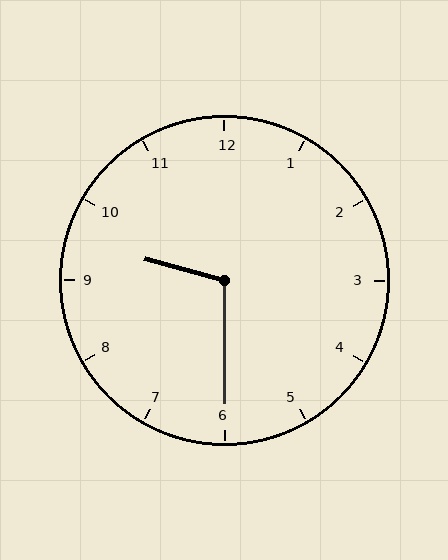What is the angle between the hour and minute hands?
Approximately 105 degrees.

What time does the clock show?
9:30.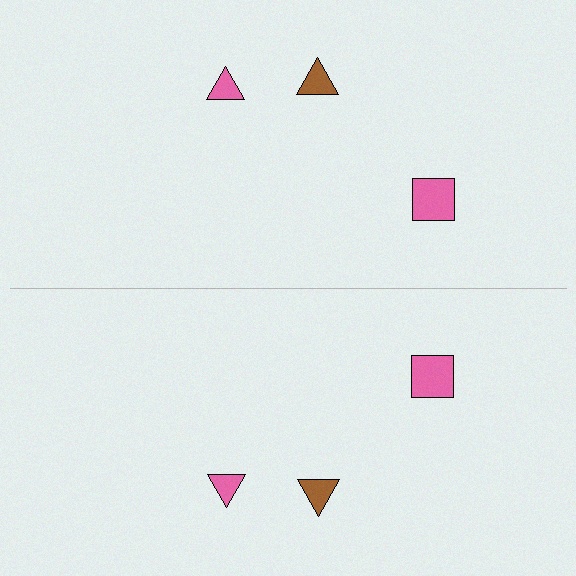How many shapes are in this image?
There are 6 shapes in this image.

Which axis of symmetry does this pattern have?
The pattern has a horizontal axis of symmetry running through the center of the image.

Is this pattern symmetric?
Yes, this pattern has bilateral (reflection) symmetry.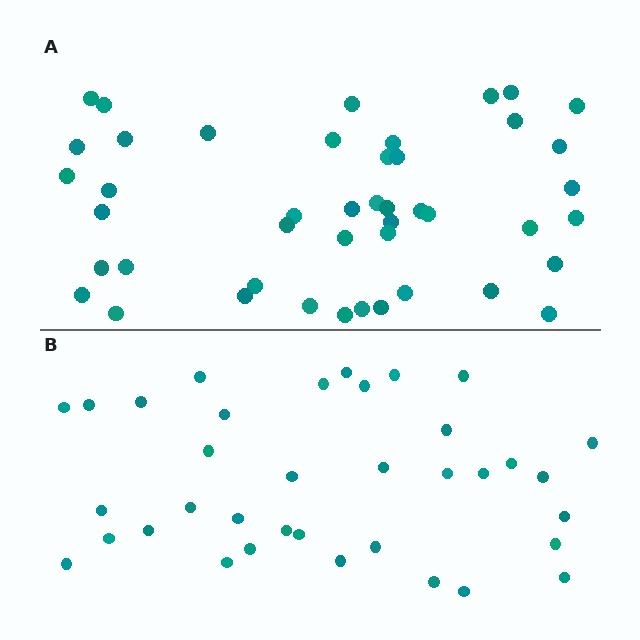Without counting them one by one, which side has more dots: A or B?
Region A (the top region) has more dots.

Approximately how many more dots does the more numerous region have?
Region A has roughly 8 or so more dots than region B.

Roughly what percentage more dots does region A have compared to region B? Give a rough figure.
About 25% more.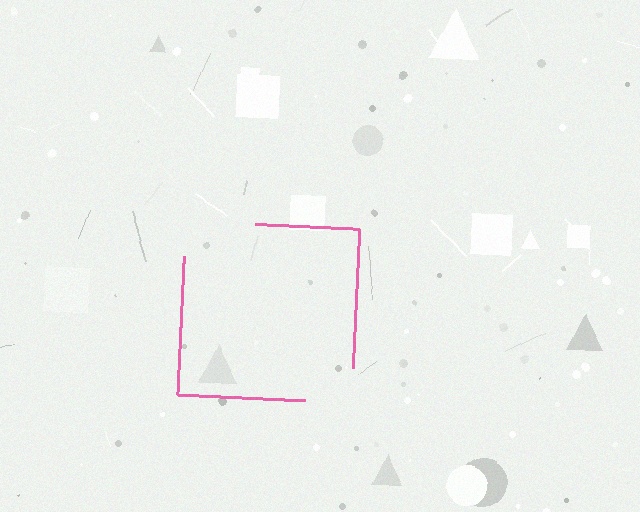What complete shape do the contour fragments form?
The contour fragments form a square.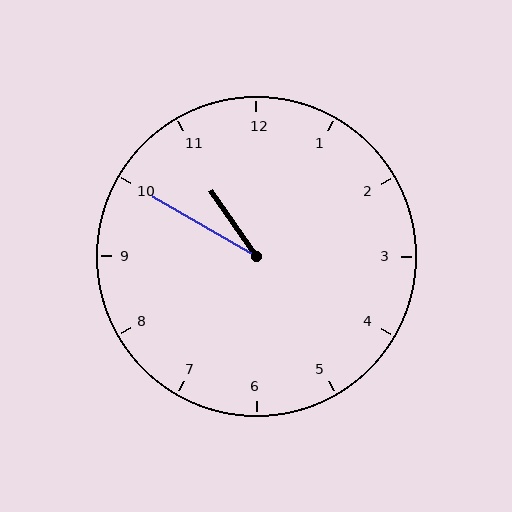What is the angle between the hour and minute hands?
Approximately 25 degrees.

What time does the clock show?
10:50.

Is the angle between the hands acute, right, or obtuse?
It is acute.